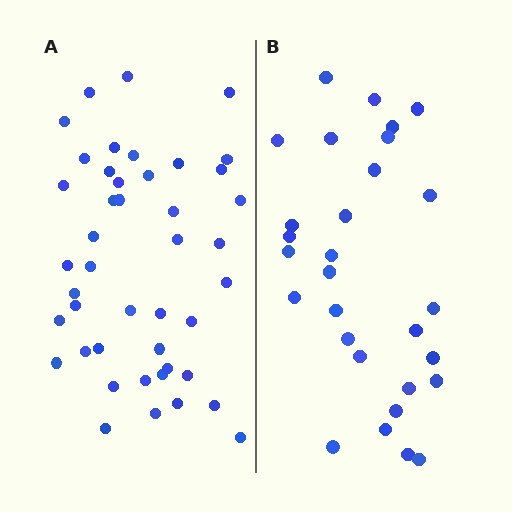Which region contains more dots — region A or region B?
Region A (the left region) has more dots.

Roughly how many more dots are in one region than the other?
Region A has approximately 15 more dots than region B.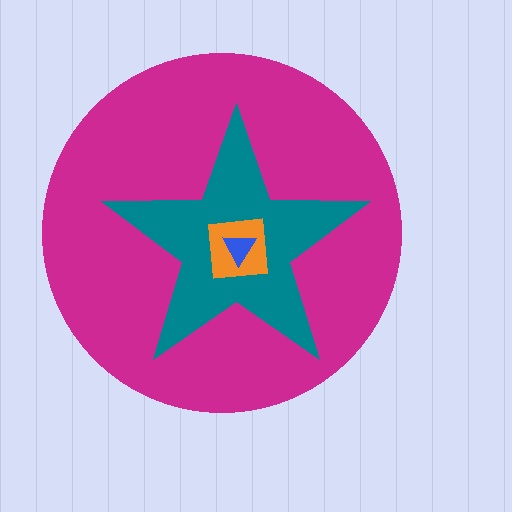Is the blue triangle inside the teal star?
Yes.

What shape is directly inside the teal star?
The orange square.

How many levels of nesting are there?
4.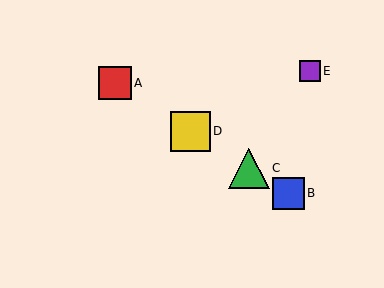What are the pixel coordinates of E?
Object E is at (310, 71).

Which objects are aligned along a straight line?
Objects A, B, C, D are aligned along a straight line.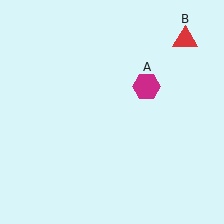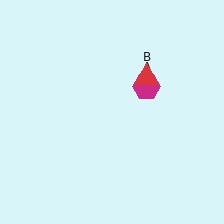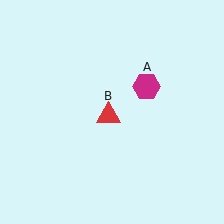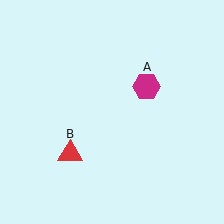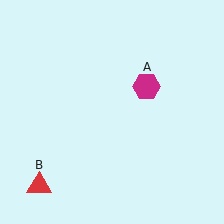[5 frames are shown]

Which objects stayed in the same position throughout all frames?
Magenta hexagon (object A) remained stationary.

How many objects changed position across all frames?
1 object changed position: red triangle (object B).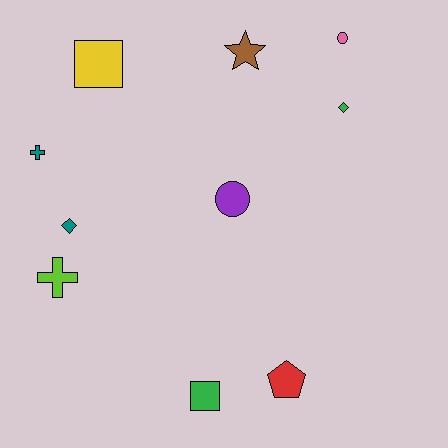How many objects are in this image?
There are 10 objects.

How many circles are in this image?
There are 2 circles.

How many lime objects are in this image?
There is 1 lime object.